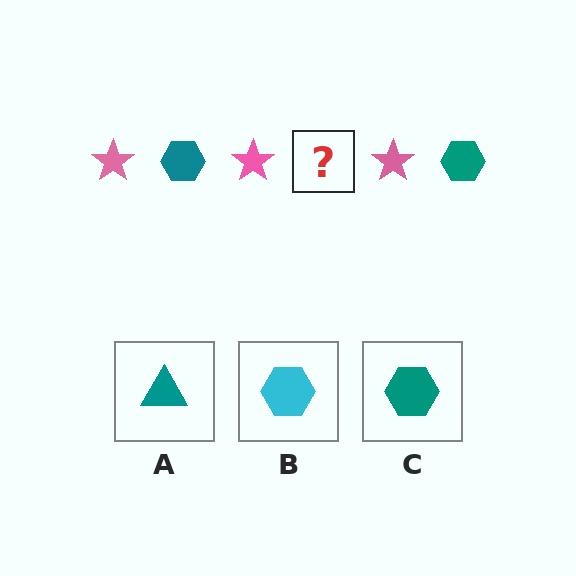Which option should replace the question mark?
Option C.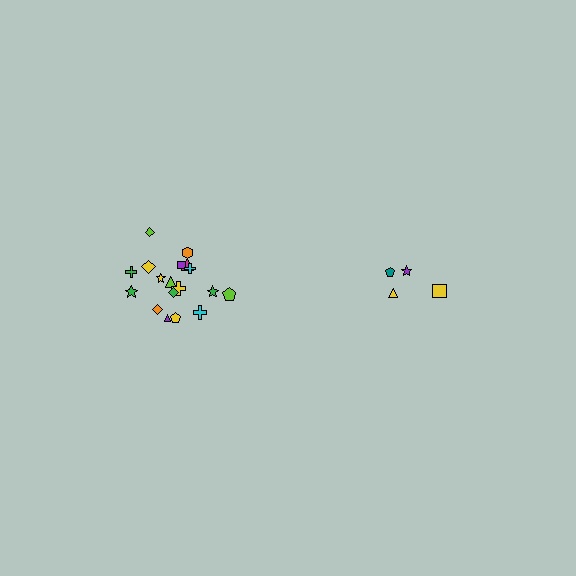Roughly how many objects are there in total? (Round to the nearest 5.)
Roughly 20 objects in total.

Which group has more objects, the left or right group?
The left group.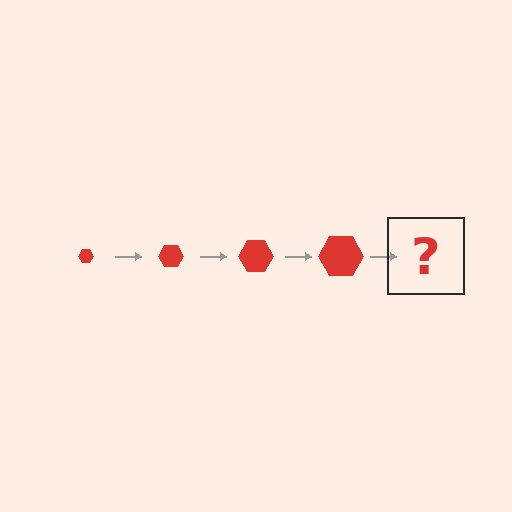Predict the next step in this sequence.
The next step is a red hexagon, larger than the previous one.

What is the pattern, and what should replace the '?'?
The pattern is that the hexagon gets progressively larger each step. The '?' should be a red hexagon, larger than the previous one.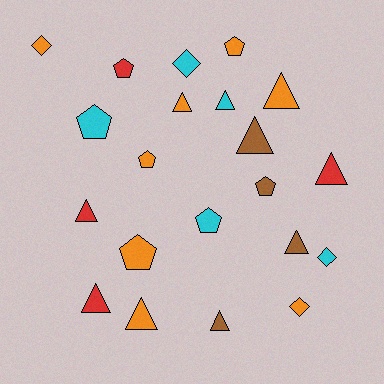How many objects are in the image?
There are 21 objects.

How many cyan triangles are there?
There is 1 cyan triangle.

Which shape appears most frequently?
Triangle, with 10 objects.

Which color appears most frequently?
Orange, with 8 objects.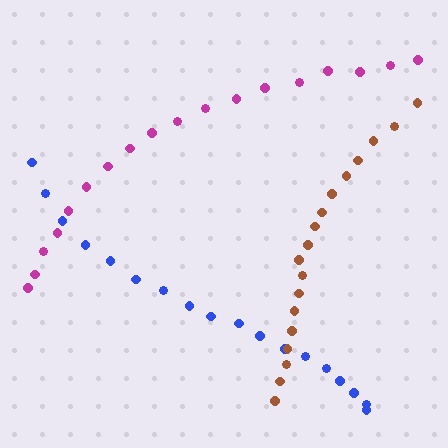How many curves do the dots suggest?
There are 3 distinct paths.